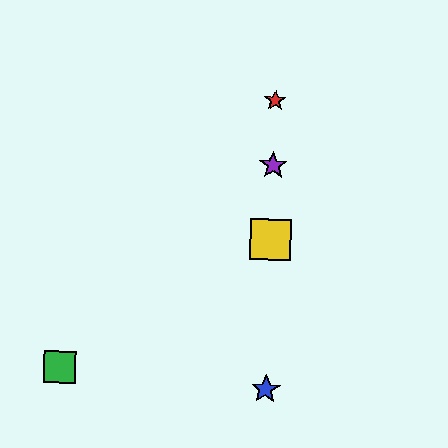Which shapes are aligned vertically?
The red star, the blue star, the yellow square, the purple star are aligned vertically.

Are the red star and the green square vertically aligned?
No, the red star is at x≈275 and the green square is at x≈59.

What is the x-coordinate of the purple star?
The purple star is at x≈273.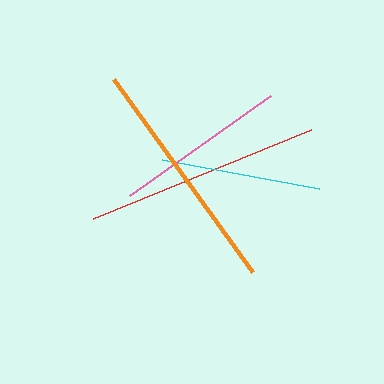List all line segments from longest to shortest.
From longest to shortest: orange, red, pink, cyan.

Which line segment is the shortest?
The cyan line is the shortest at approximately 160 pixels.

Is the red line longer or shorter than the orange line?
The orange line is longer than the red line.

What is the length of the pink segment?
The pink segment is approximately 172 pixels long.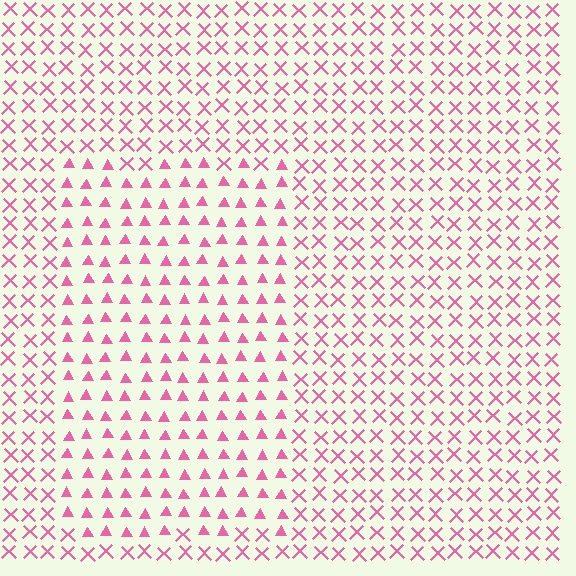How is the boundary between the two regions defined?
The boundary is defined by a change in element shape: triangles inside vs. X marks outside. All elements share the same color and spacing.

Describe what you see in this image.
The image is filled with small pink elements arranged in a uniform grid. A rectangle-shaped region contains triangles, while the surrounding area contains X marks. The boundary is defined purely by the change in element shape.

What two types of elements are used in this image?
The image uses triangles inside the rectangle region and X marks outside it.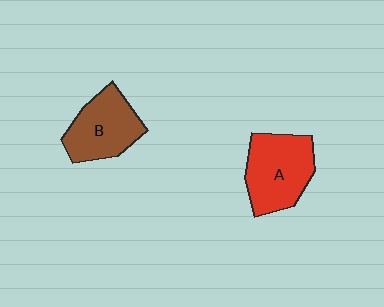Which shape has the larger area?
Shape A (red).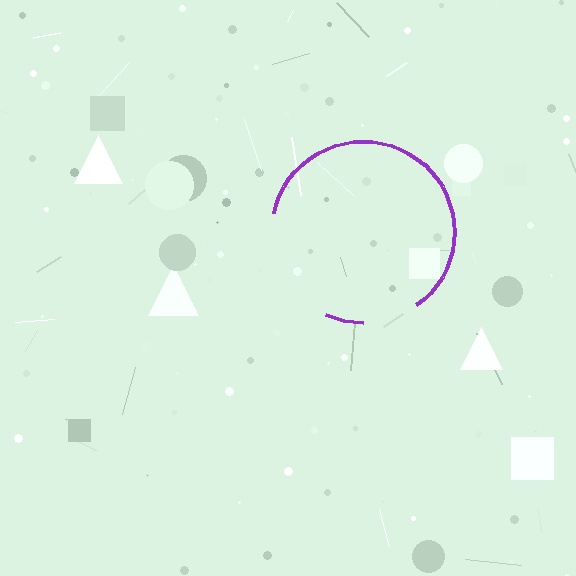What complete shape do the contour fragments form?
The contour fragments form a circle.